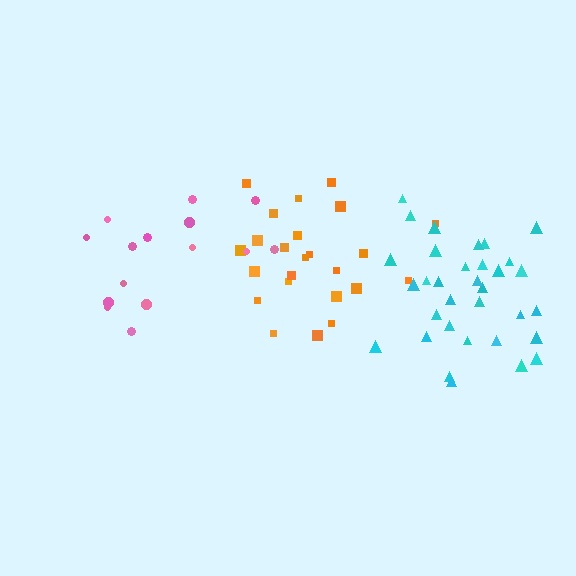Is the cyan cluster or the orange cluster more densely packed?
Cyan.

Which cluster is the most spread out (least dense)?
Pink.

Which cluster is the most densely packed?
Cyan.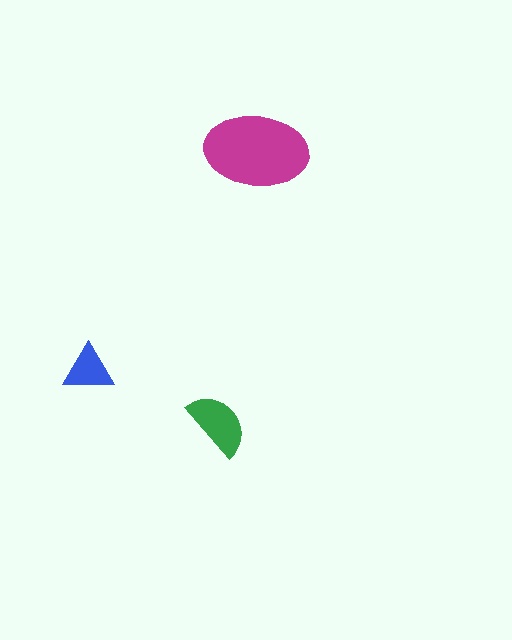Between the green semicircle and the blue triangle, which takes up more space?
The green semicircle.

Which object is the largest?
The magenta ellipse.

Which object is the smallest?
The blue triangle.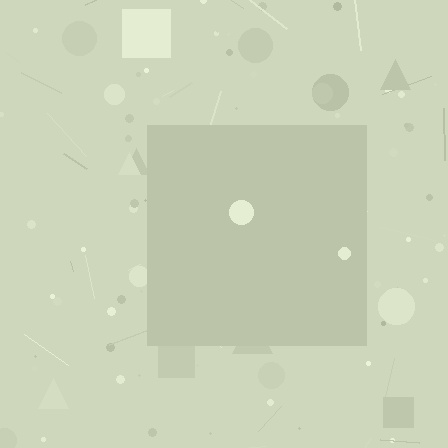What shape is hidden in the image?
A square is hidden in the image.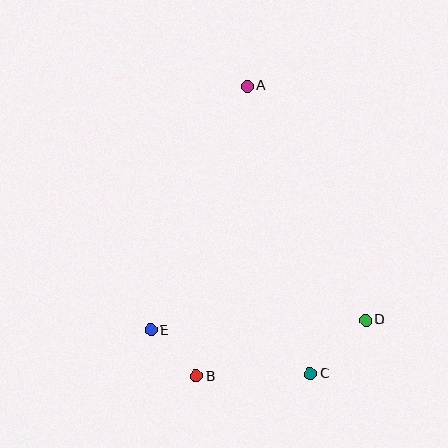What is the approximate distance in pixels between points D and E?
The distance between D and E is approximately 215 pixels.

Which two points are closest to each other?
Points B and E are closest to each other.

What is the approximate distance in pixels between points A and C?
The distance between A and C is approximately 294 pixels.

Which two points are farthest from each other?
Points A and B are farthest from each other.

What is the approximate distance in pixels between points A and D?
The distance between A and D is approximately 262 pixels.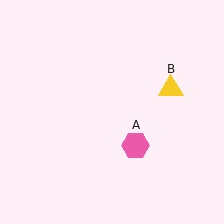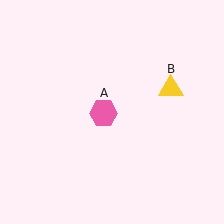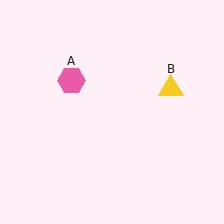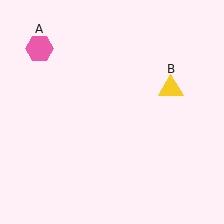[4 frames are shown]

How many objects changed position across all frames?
1 object changed position: pink hexagon (object A).